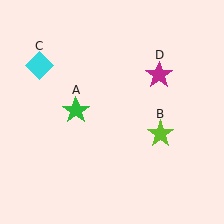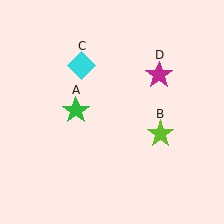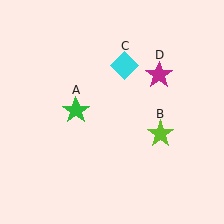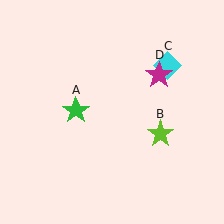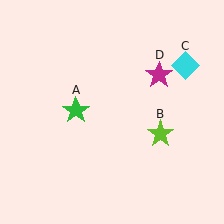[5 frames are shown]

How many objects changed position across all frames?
1 object changed position: cyan diamond (object C).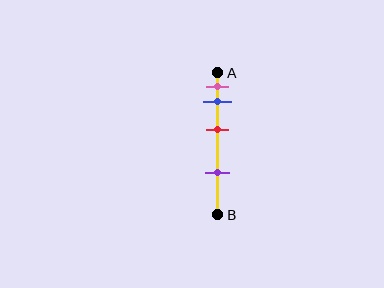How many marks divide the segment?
There are 4 marks dividing the segment.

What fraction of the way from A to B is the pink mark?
The pink mark is approximately 10% (0.1) of the way from A to B.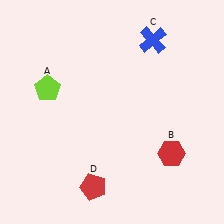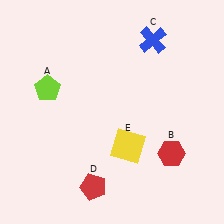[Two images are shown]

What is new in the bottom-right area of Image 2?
A yellow square (E) was added in the bottom-right area of Image 2.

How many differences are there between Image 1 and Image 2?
There is 1 difference between the two images.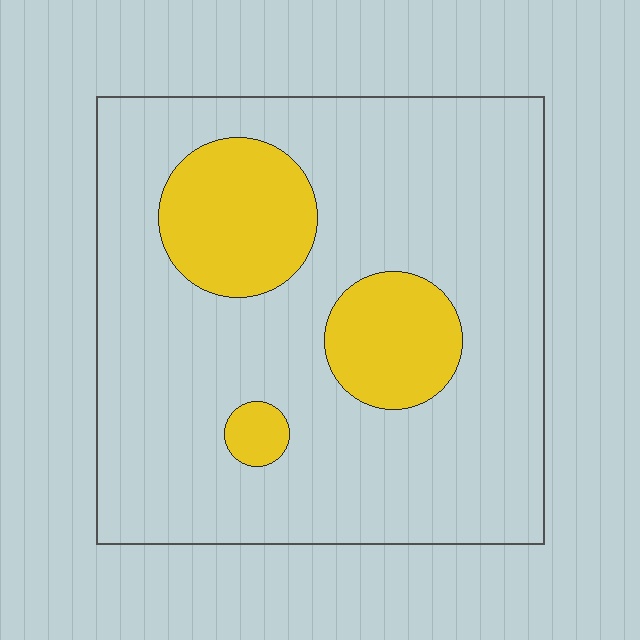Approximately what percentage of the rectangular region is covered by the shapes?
Approximately 20%.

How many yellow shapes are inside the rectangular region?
3.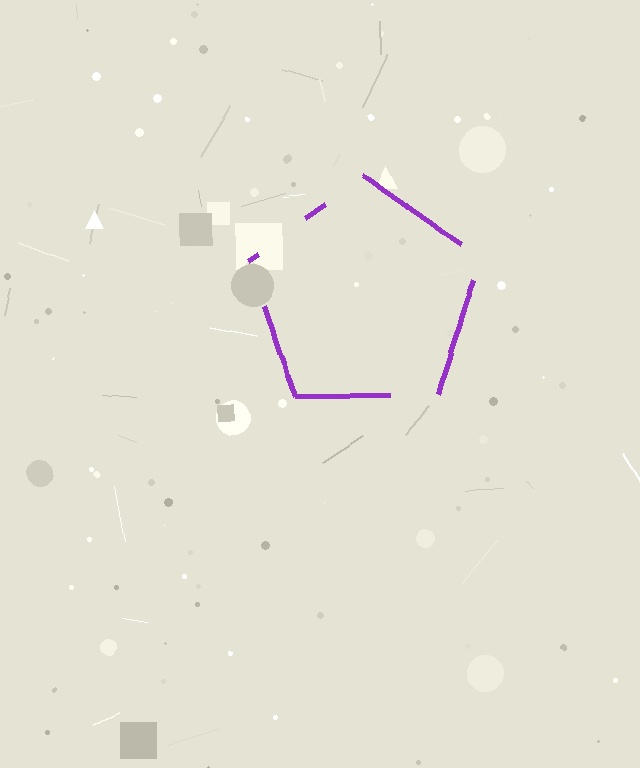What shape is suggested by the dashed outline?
The dashed outline suggests a pentagon.